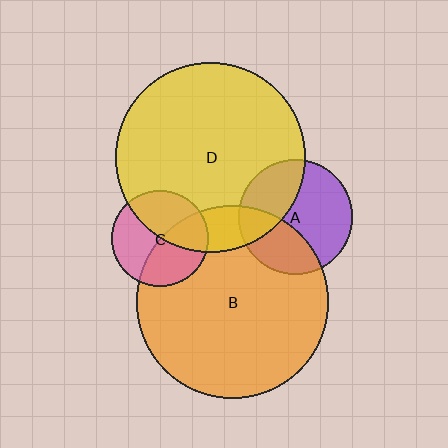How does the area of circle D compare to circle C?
Approximately 3.9 times.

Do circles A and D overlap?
Yes.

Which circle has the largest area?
Circle B (orange).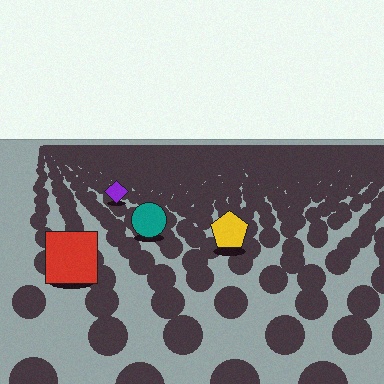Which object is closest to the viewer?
The red square is closest. The texture marks near it are larger and more spread out.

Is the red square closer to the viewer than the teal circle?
Yes. The red square is closer — you can tell from the texture gradient: the ground texture is coarser near it.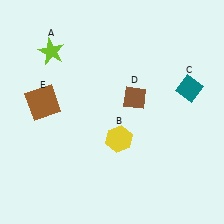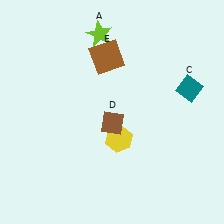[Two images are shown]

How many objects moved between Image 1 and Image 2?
3 objects moved between the two images.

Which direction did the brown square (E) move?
The brown square (E) moved right.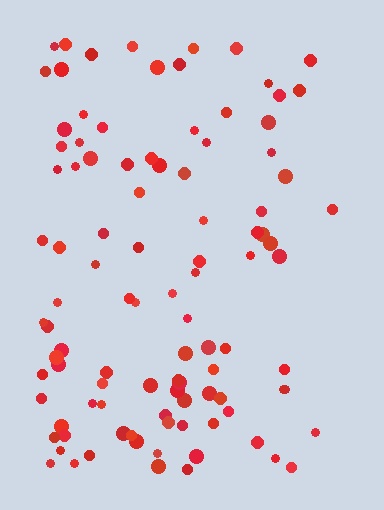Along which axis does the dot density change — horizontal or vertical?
Horizontal.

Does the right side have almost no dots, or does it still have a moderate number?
Still a moderate number, just noticeably fewer than the left.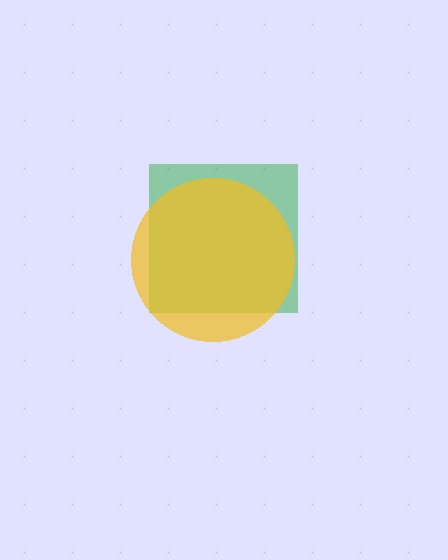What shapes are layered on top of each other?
The layered shapes are: a green square, a yellow circle.